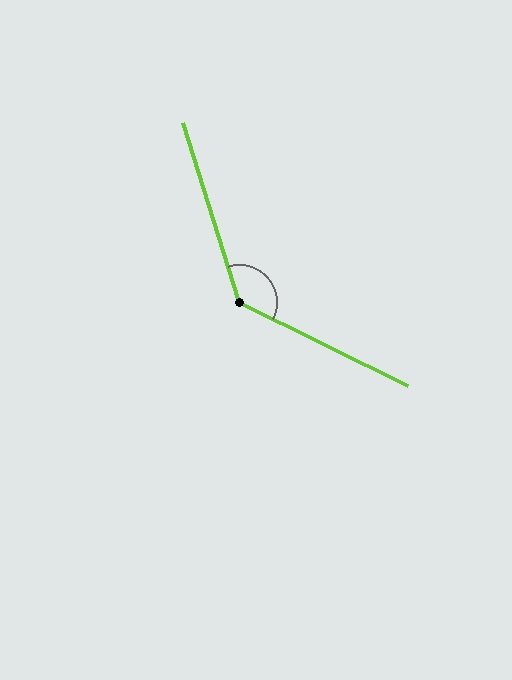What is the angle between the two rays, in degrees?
Approximately 134 degrees.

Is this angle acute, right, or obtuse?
It is obtuse.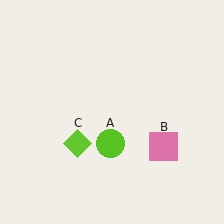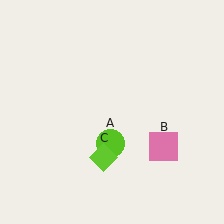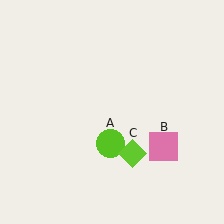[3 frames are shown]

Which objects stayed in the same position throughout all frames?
Lime circle (object A) and pink square (object B) remained stationary.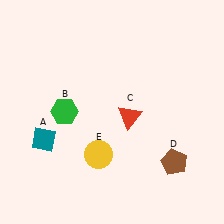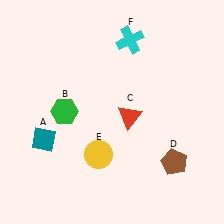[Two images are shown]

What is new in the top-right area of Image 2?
A cyan cross (F) was added in the top-right area of Image 2.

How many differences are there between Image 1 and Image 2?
There is 1 difference between the two images.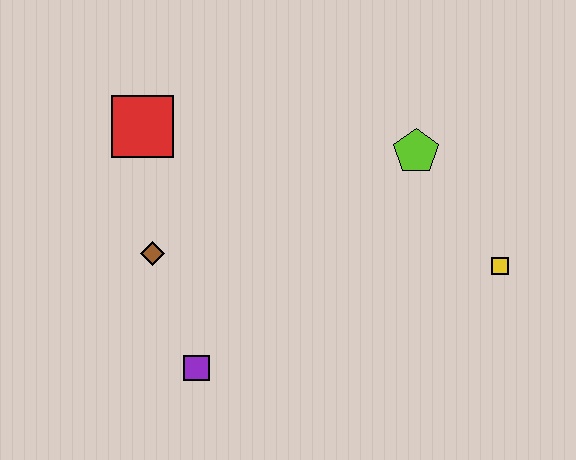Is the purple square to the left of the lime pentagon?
Yes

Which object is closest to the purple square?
The brown diamond is closest to the purple square.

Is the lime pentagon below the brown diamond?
No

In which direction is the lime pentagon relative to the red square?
The lime pentagon is to the right of the red square.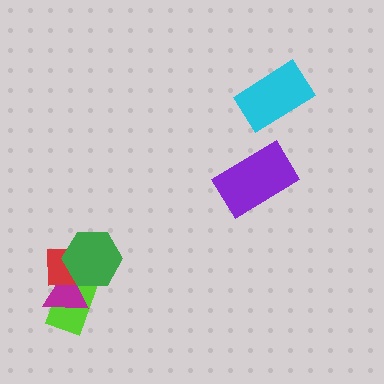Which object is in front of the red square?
The green hexagon is in front of the red square.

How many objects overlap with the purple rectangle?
0 objects overlap with the purple rectangle.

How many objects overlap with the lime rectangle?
3 objects overlap with the lime rectangle.